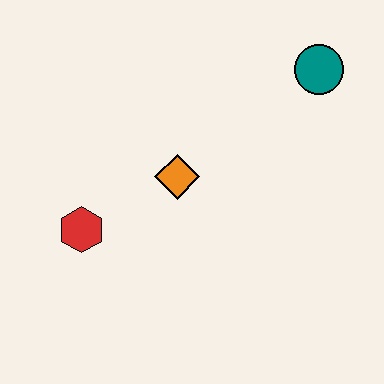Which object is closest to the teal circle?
The orange diamond is closest to the teal circle.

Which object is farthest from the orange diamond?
The teal circle is farthest from the orange diamond.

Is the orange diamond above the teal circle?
No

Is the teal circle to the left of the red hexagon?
No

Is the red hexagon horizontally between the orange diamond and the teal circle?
No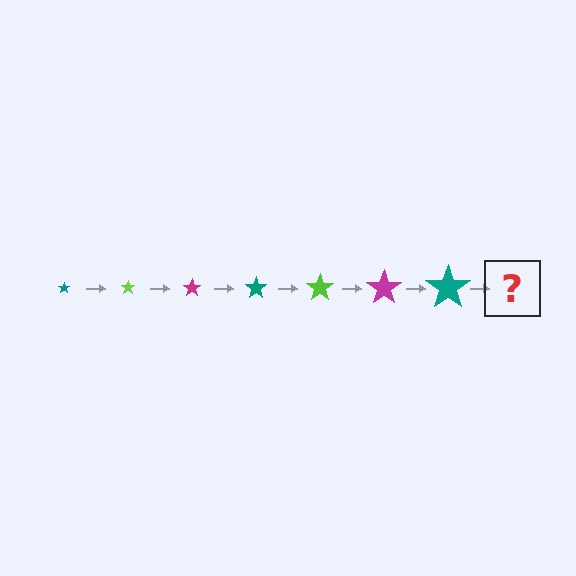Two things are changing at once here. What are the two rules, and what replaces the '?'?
The two rules are that the star grows larger each step and the color cycles through teal, lime, and magenta. The '?' should be a lime star, larger than the previous one.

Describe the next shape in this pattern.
It should be a lime star, larger than the previous one.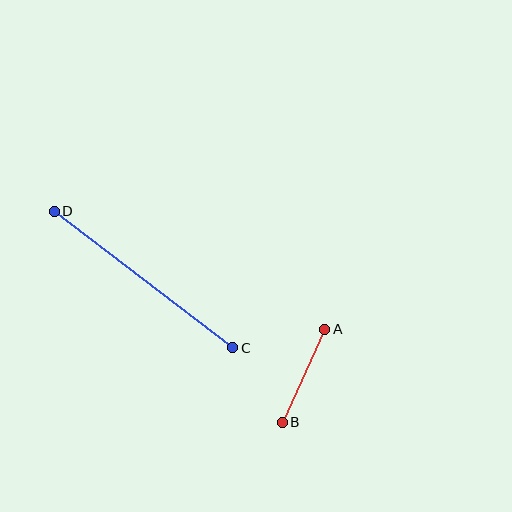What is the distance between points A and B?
The distance is approximately 102 pixels.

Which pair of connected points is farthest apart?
Points C and D are farthest apart.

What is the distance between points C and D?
The distance is approximately 225 pixels.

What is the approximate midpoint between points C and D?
The midpoint is at approximately (143, 280) pixels.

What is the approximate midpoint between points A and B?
The midpoint is at approximately (303, 376) pixels.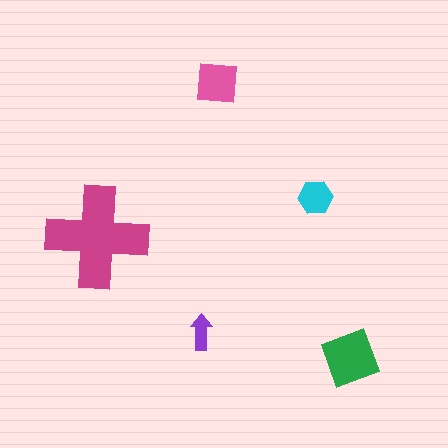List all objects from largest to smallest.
The magenta cross, the green diamond, the pink square, the cyan hexagon, the purple arrow.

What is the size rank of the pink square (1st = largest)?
3rd.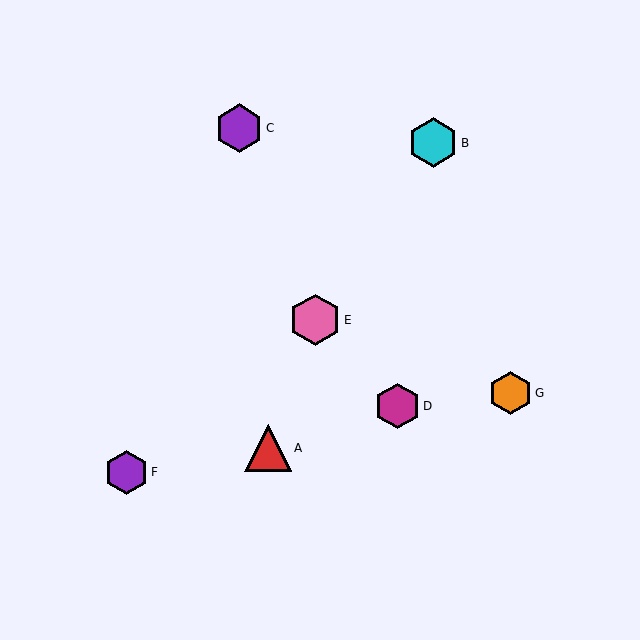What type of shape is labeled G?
Shape G is an orange hexagon.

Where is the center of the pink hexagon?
The center of the pink hexagon is at (315, 320).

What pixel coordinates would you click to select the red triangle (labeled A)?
Click at (268, 448) to select the red triangle A.